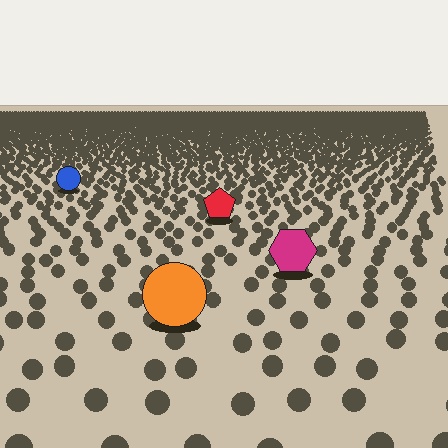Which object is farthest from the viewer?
The blue circle is farthest from the viewer. It appears smaller and the ground texture around it is denser.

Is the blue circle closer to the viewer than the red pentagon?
No. The red pentagon is closer — you can tell from the texture gradient: the ground texture is coarser near it.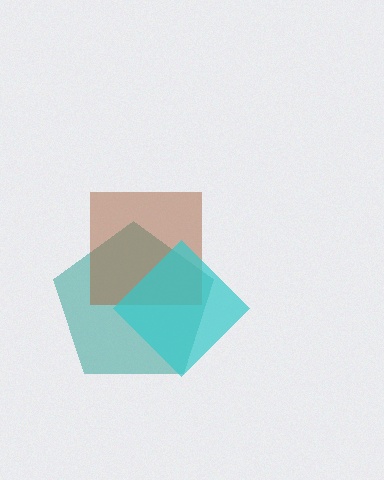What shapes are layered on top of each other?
The layered shapes are: a teal pentagon, a brown square, a cyan diamond.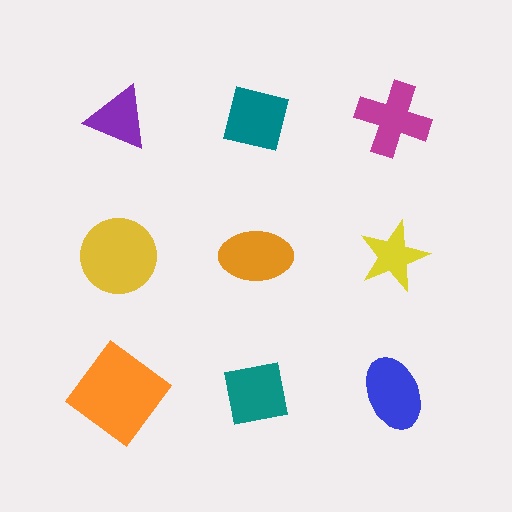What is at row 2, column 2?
An orange ellipse.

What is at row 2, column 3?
A yellow star.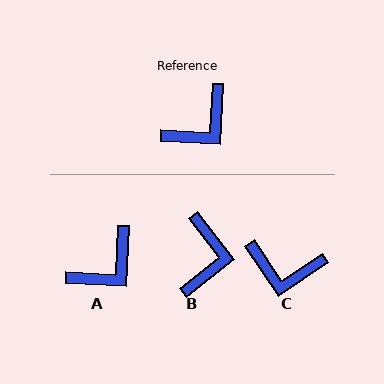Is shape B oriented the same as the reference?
No, it is off by about 41 degrees.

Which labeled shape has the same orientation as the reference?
A.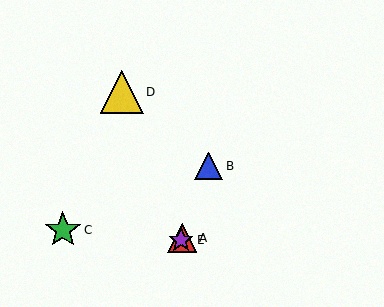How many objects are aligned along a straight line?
3 objects (A, B, E) are aligned along a straight line.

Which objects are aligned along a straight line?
Objects A, B, E are aligned along a straight line.